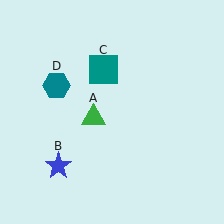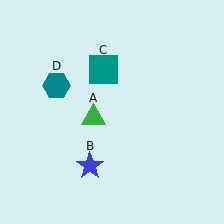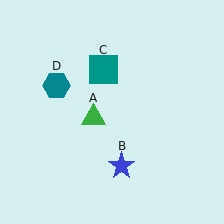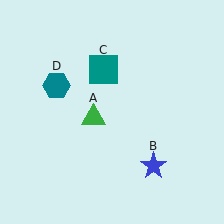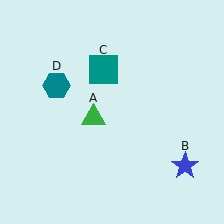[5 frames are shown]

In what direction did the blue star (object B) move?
The blue star (object B) moved right.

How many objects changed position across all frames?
1 object changed position: blue star (object B).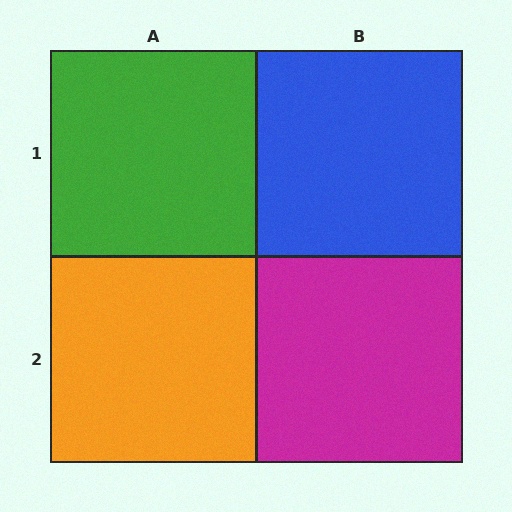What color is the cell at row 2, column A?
Orange.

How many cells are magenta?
1 cell is magenta.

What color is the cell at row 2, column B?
Magenta.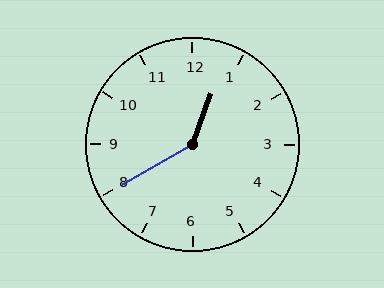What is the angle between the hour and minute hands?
Approximately 140 degrees.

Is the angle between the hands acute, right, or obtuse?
It is obtuse.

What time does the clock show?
12:40.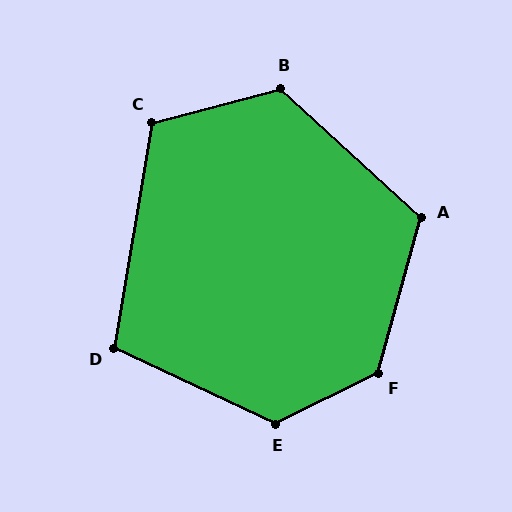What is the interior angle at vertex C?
Approximately 114 degrees (obtuse).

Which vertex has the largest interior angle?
F, at approximately 132 degrees.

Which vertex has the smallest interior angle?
D, at approximately 106 degrees.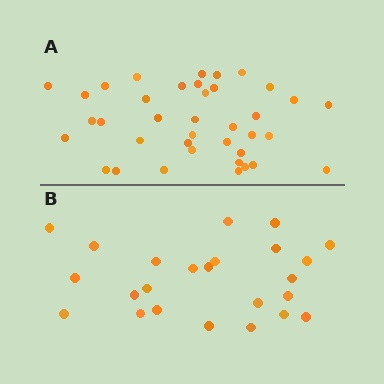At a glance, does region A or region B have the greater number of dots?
Region A (the top region) has more dots.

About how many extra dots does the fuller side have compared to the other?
Region A has approximately 15 more dots than region B.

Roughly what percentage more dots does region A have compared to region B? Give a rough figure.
About 60% more.